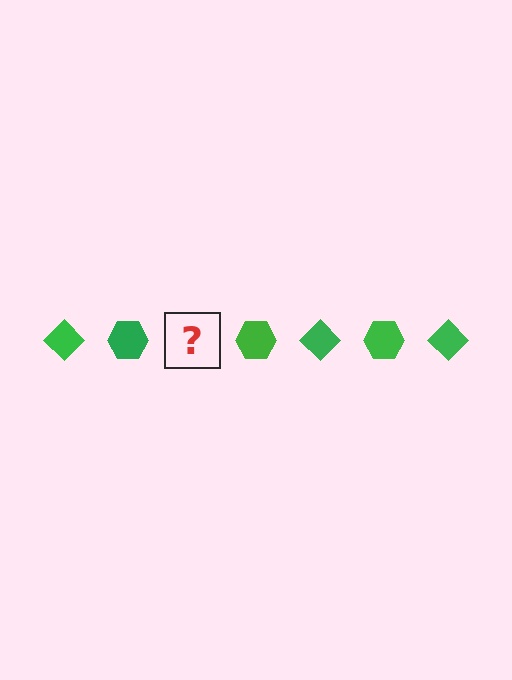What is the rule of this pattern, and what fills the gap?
The rule is that the pattern cycles through diamond, hexagon shapes in green. The gap should be filled with a green diamond.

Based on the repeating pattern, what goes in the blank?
The blank should be a green diamond.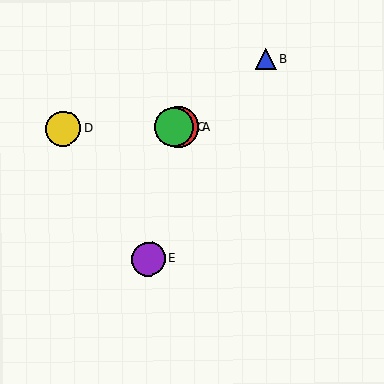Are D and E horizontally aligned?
No, D is at y≈128 and E is at y≈259.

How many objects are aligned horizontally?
3 objects (A, C, D) are aligned horizontally.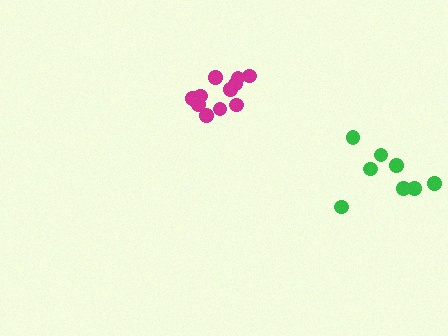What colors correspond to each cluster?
The clusters are colored: magenta, green.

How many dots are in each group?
Group 1: 11 dots, Group 2: 8 dots (19 total).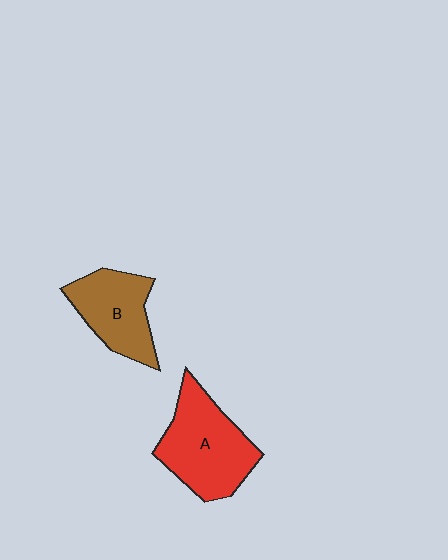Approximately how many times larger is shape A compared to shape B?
Approximately 1.3 times.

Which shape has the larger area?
Shape A (red).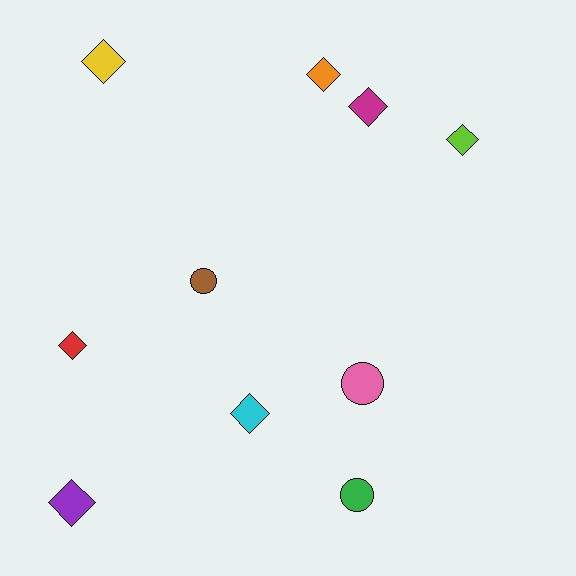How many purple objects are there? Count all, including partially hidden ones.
There is 1 purple object.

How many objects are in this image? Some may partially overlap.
There are 10 objects.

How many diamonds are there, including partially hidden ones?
There are 7 diamonds.